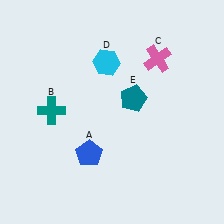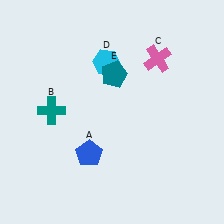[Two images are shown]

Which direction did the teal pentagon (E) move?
The teal pentagon (E) moved up.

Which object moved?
The teal pentagon (E) moved up.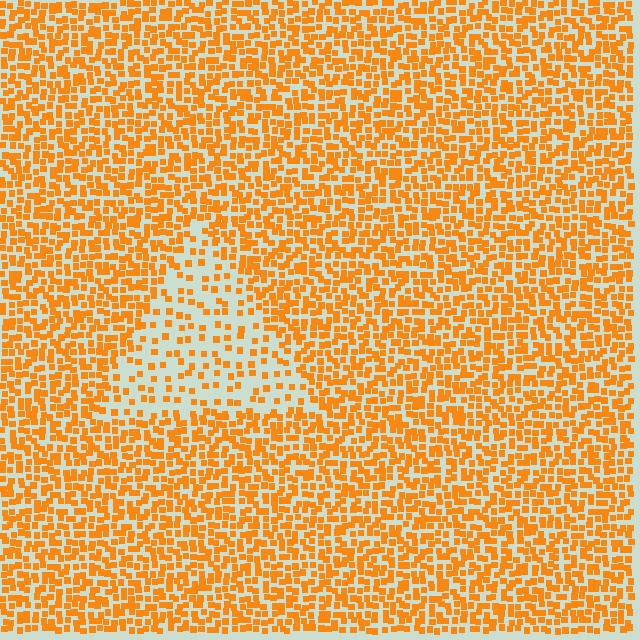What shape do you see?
I see a triangle.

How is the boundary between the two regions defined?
The boundary is defined by a change in element density (approximately 2.4x ratio). All elements are the same color, size, and shape.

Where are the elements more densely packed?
The elements are more densely packed outside the triangle boundary.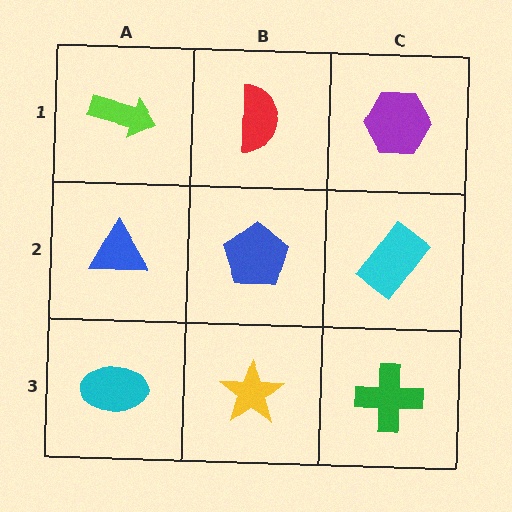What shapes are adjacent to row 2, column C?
A purple hexagon (row 1, column C), a green cross (row 3, column C), a blue pentagon (row 2, column B).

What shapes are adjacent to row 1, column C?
A cyan rectangle (row 2, column C), a red semicircle (row 1, column B).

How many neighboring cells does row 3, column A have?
2.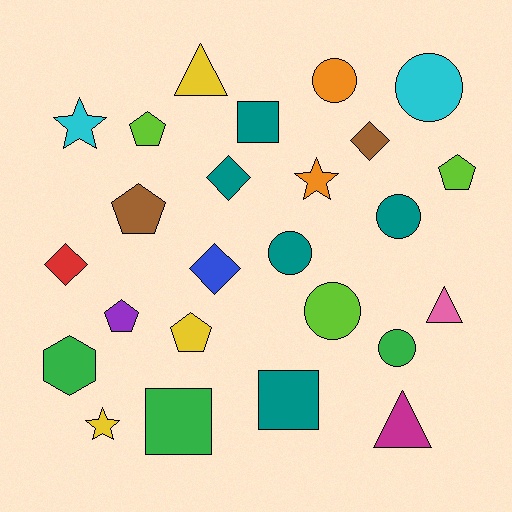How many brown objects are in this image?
There are 2 brown objects.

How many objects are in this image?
There are 25 objects.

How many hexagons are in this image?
There is 1 hexagon.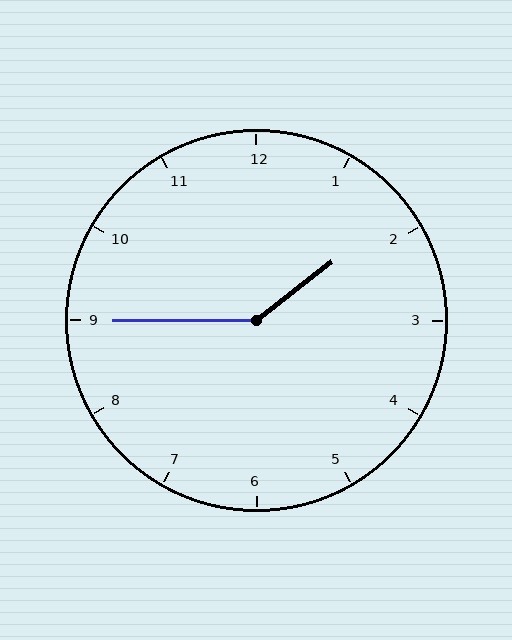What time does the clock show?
1:45.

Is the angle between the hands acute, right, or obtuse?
It is obtuse.